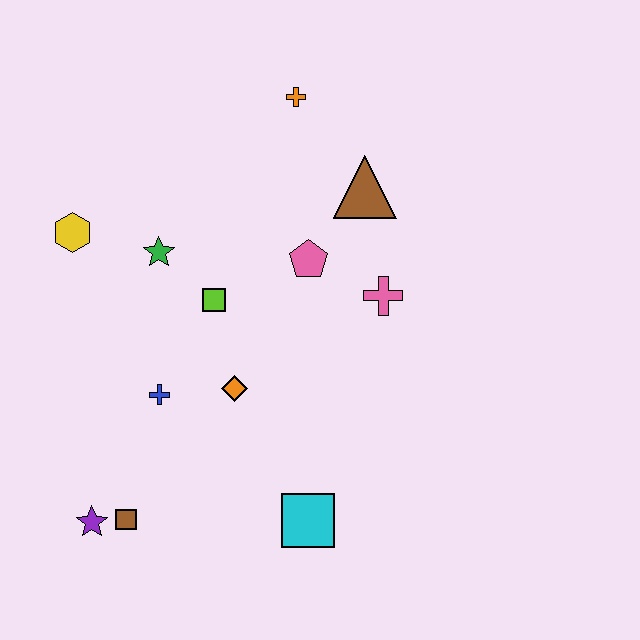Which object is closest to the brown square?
The purple star is closest to the brown square.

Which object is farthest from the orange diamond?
The orange cross is farthest from the orange diamond.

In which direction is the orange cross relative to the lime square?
The orange cross is above the lime square.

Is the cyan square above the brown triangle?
No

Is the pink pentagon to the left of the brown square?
No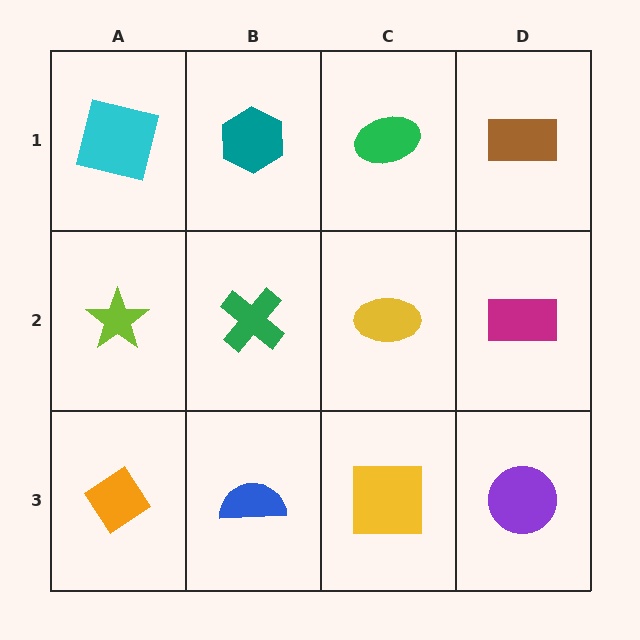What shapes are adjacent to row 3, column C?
A yellow ellipse (row 2, column C), a blue semicircle (row 3, column B), a purple circle (row 3, column D).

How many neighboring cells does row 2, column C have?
4.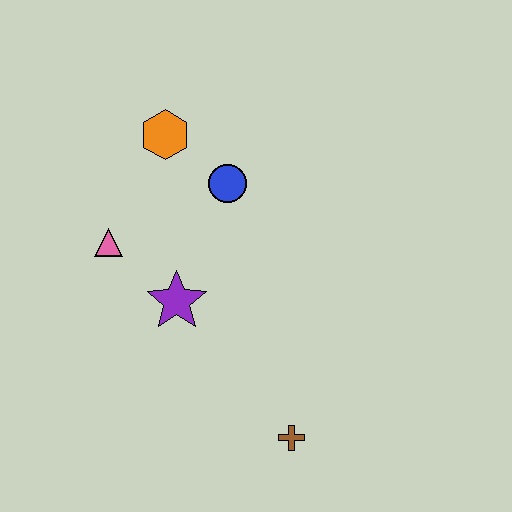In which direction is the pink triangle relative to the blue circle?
The pink triangle is to the left of the blue circle.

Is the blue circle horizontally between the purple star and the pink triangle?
No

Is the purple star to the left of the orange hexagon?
No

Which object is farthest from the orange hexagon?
The brown cross is farthest from the orange hexagon.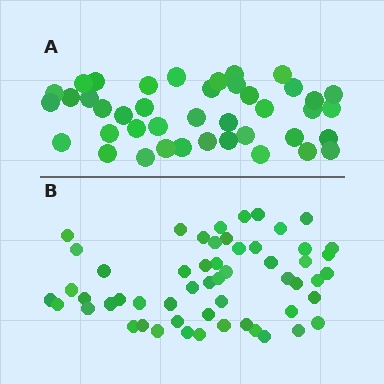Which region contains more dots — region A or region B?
Region B (the bottom region) has more dots.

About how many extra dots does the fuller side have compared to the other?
Region B has approximately 15 more dots than region A.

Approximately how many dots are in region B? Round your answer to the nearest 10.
About 60 dots. (The exact count is 55, which rounds to 60.)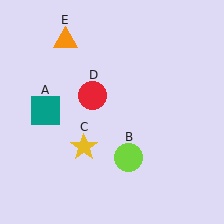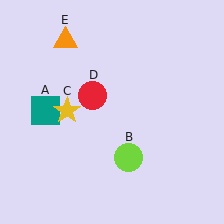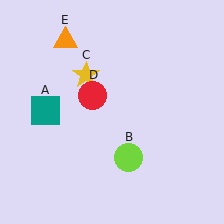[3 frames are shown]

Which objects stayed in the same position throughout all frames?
Teal square (object A) and lime circle (object B) and red circle (object D) and orange triangle (object E) remained stationary.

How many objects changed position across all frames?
1 object changed position: yellow star (object C).